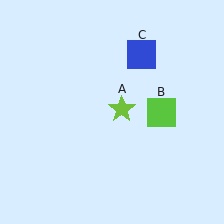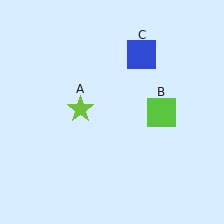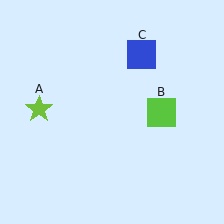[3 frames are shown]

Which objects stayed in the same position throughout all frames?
Lime square (object B) and blue square (object C) remained stationary.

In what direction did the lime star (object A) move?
The lime star (object A) moved left.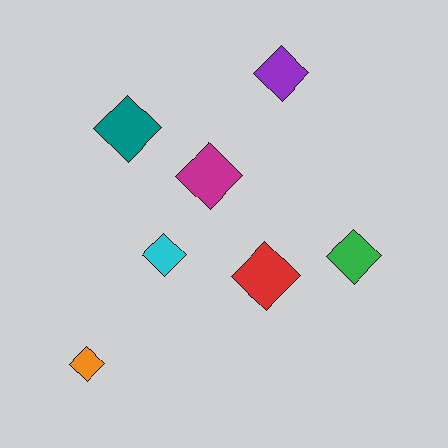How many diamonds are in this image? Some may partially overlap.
There are 7 diamonds.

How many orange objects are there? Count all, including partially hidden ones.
There is 1 orange object.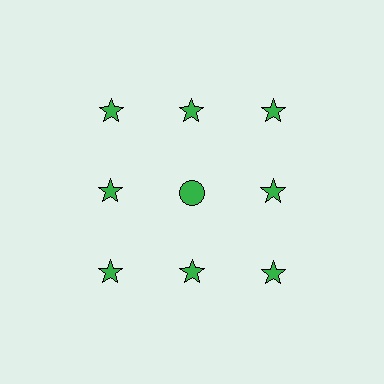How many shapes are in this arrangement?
There are 9 shapes arranged in a grid pattern.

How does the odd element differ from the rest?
It has a different shape: circle instead of star.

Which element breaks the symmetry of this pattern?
The green circle in the second row, second from left column breaks the symmetry. All other shapes are green stars.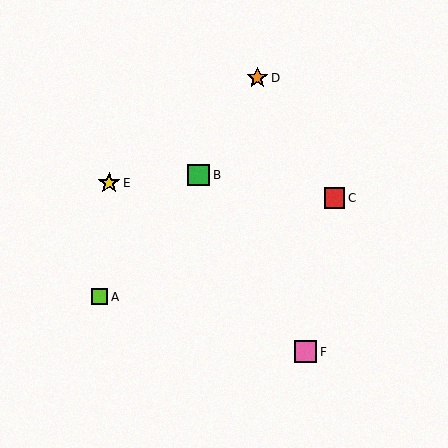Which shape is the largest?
The pink square (labeled F) is the largest.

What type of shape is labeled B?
Shape B is a green square.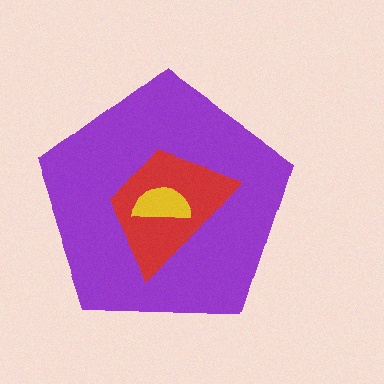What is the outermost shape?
The purple pentagon.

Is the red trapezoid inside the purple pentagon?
Yes.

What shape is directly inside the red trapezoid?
The yellow semicircle.